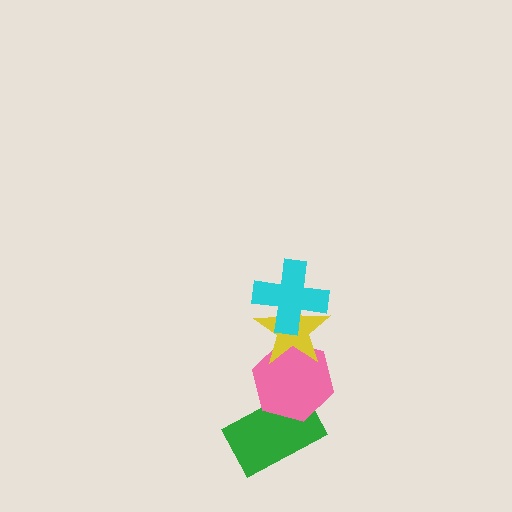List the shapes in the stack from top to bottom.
From top to bottom: the cyan cross, the yellow star, the pink hexagon, the green rectangle.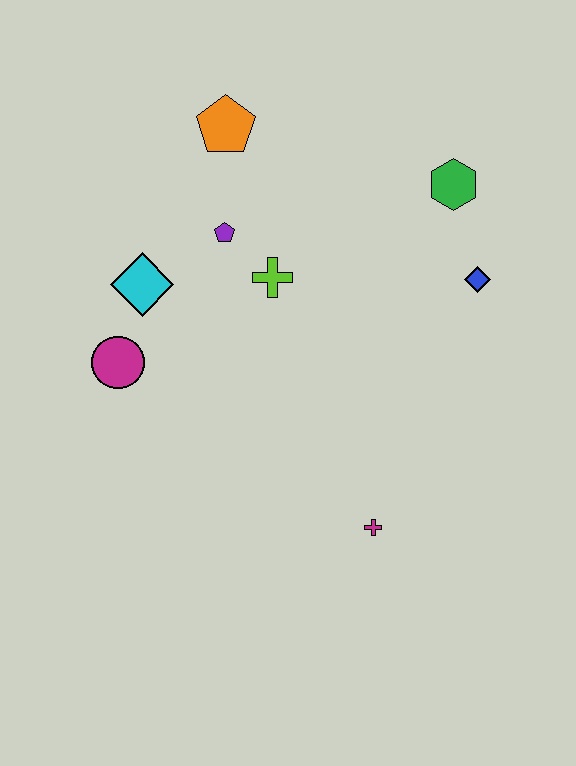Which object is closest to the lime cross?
The purple pentagon is closest to the lime cross.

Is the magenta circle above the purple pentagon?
No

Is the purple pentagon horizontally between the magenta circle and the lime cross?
Yes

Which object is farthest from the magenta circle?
The green hexagon is farthest from the magenta circle.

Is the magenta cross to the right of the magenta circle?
Yes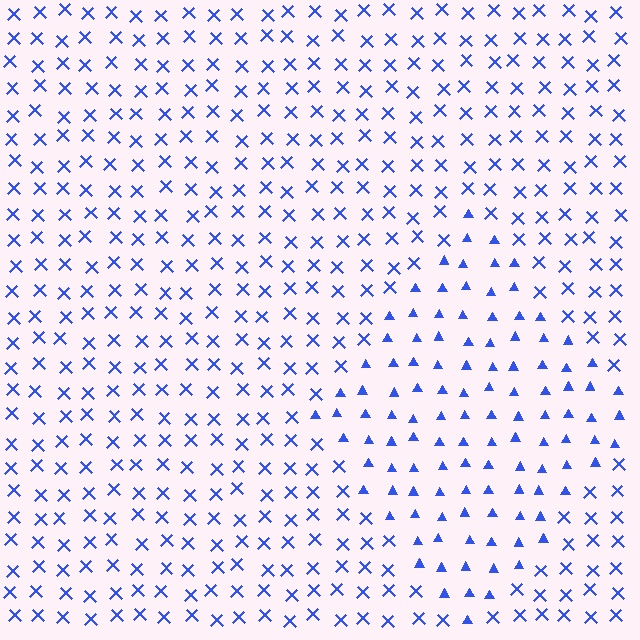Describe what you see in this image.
The image is filled with small blue elements arranged in a uniform grid. A diamond-shaped region contains triangles, while the surrounding area contains X marks. The boundary is defined purely by the change in element shape.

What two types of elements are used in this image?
The image uses triangles inside the diamond region and X marks outside it.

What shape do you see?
I see a diamond.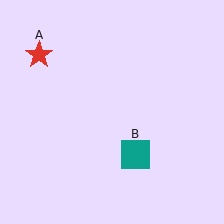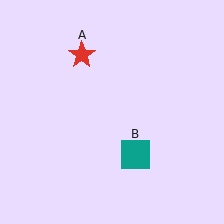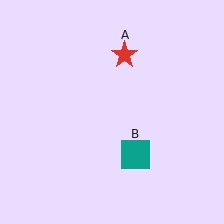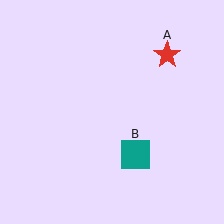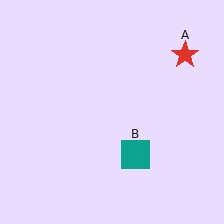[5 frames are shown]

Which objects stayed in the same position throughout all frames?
Teal square (object B) remained stationary.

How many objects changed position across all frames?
1 object changed position: red star (object A).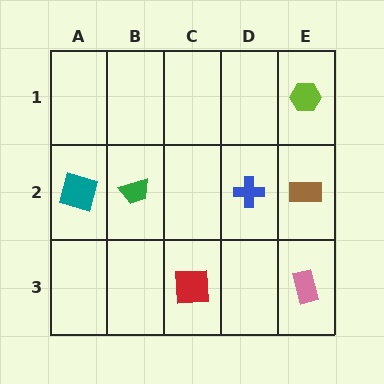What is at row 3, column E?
A pink rectangle.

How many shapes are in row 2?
4 shapes.